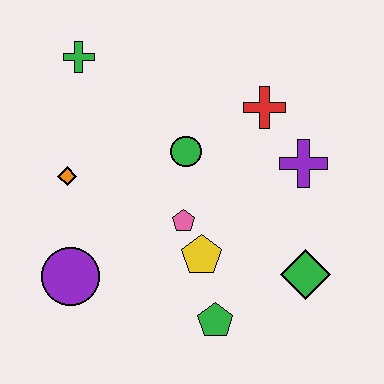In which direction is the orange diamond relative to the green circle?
The orange diamond is to the left of the green circle.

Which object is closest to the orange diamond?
The purple circle is closest to the orange diamond.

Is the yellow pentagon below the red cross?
Yes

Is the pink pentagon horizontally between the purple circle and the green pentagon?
Yes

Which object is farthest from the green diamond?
The green cross is farthest from the green diamond.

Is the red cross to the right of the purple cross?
No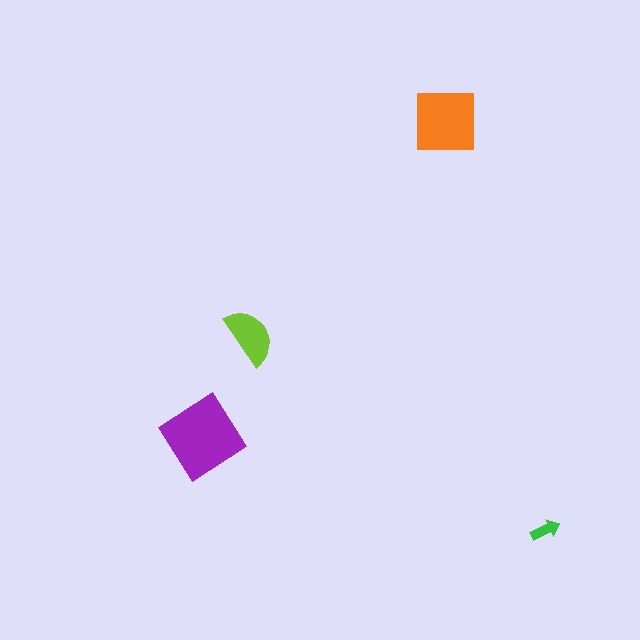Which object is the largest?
The purple diamond.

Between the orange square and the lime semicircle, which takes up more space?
The orange square.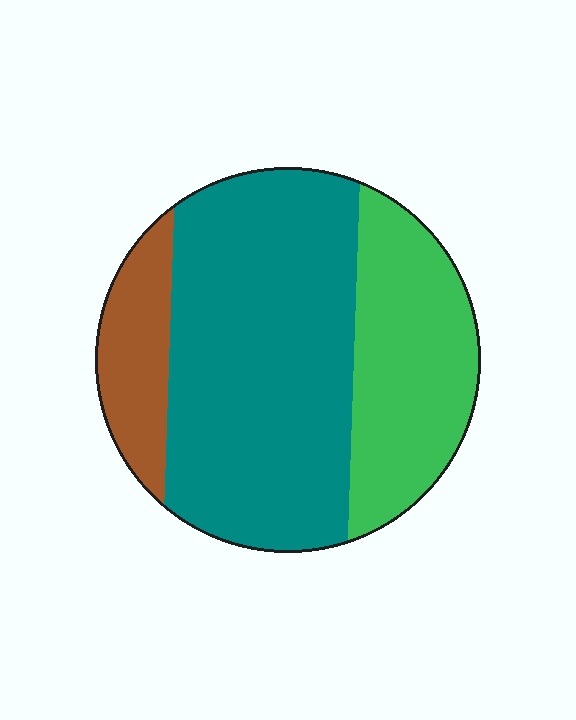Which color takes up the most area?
Teal, at roughly 60%.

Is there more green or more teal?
Teal.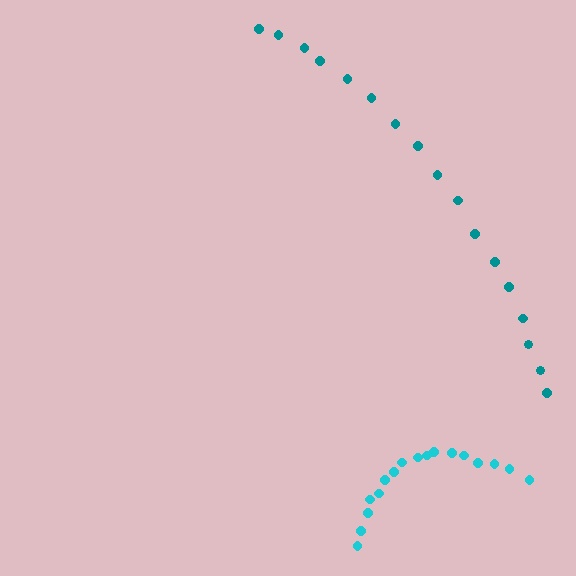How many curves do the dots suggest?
There are 2 distinct paths.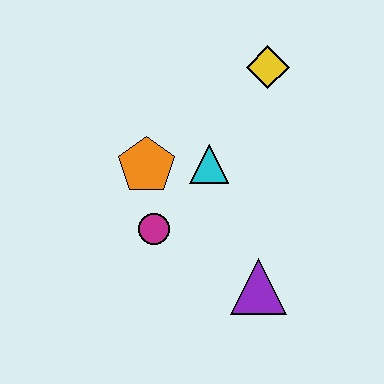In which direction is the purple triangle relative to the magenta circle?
The purple triangle is to the right of the magenta circle.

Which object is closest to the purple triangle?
The magenta circle is closest to the purple triangle.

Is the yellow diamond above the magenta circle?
Yes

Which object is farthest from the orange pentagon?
The purple triangle is farthest from the orange pentagon.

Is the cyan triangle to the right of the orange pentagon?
Yes